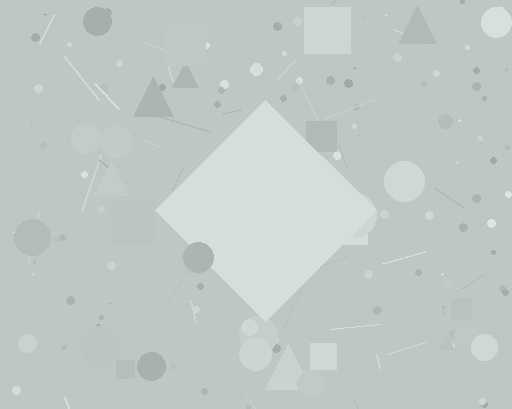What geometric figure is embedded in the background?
A diamond is embedded in the background.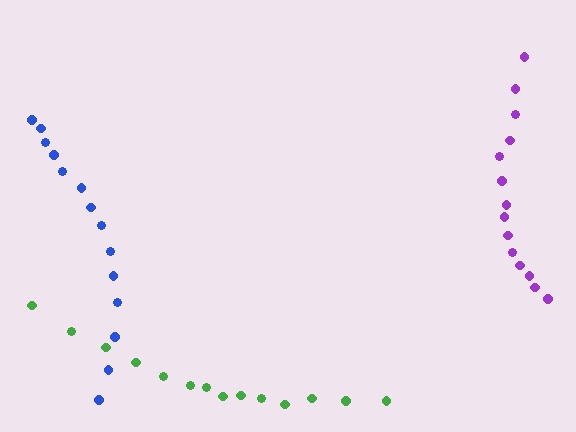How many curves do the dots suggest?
There are 3 distinct paths.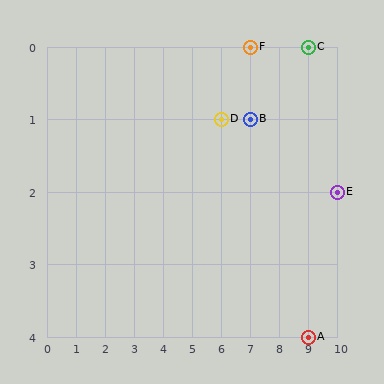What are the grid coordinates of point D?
Point D is at grid coordinates (6, 1).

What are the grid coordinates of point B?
Point B is at grid coordinates (7, 1).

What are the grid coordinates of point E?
Point E is at grid coordinates (10, 2).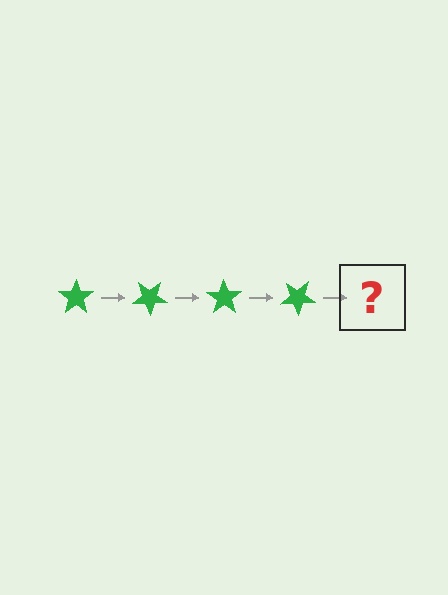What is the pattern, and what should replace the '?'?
The pattern is that the star rotates 35 degrees each step. The '?' should be a green star rotated 140 degrees.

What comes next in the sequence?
The next element should be a green star rotated 140 degrees.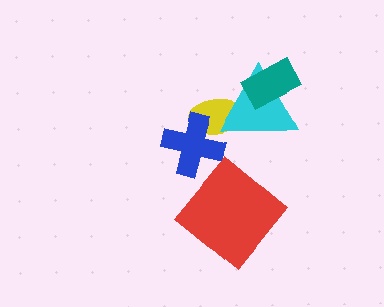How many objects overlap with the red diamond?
0 objects overlap with the red diamond.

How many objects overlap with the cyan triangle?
2 objects overlap with the cyan triangle.